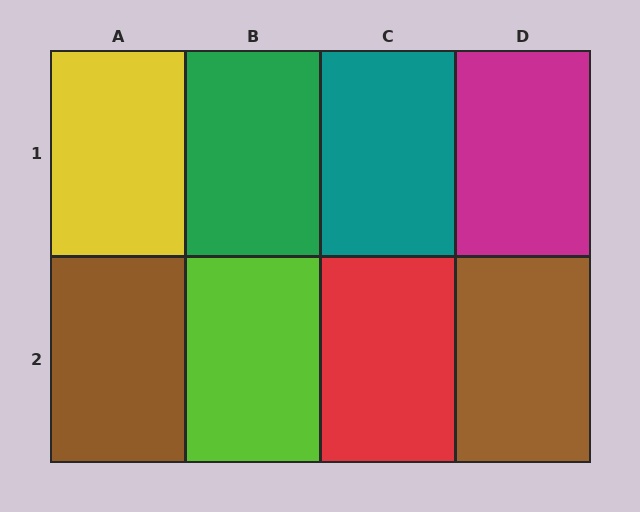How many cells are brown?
2 cells are brown.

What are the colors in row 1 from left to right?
Yellow, green, teal, magenta.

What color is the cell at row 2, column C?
Red.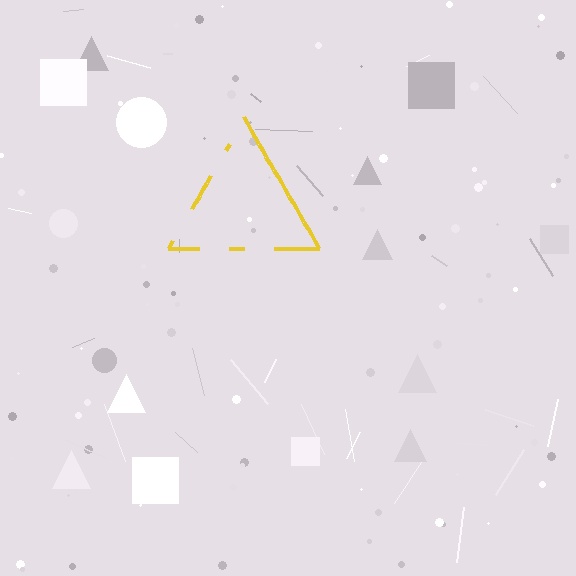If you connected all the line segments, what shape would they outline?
They would outline a triangle.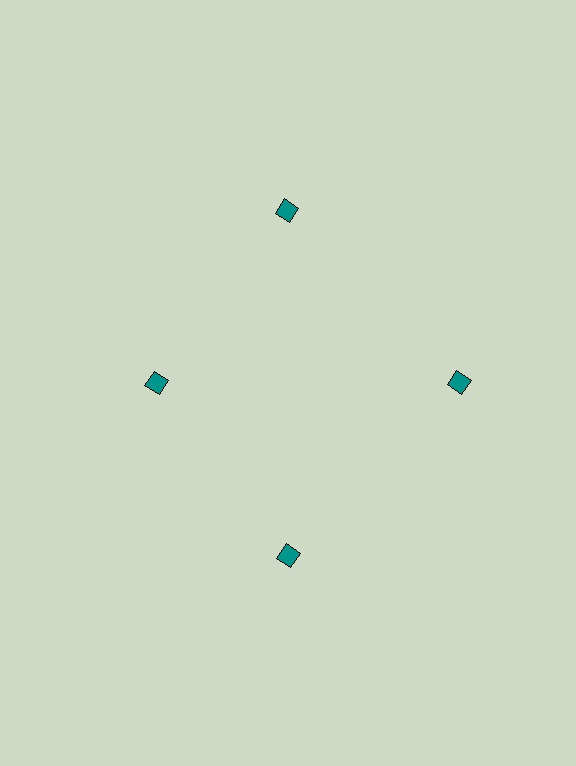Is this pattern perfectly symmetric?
No. The 4 teal diamonds are arranged in a ring, but one element near the 9 o'clock position is pulled inward toward the center, breaking the 4-fold rotational symmetry.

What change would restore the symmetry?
The symmetry would be restored by moving it outward, back onto the ring so that all 4 diamonds sit at equal angles and equal distance from the center.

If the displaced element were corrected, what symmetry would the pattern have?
It would have 4-fold rotational symmetry — the pattern would map onto itself every 90 degrees.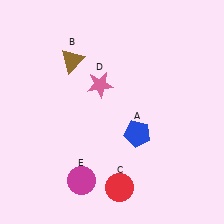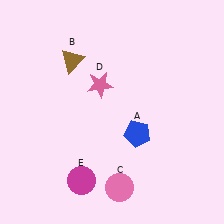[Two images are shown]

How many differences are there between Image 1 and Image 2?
There is 1 difference between the two images.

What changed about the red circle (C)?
In Image 1, C is red. In Image 2, it changed to pink.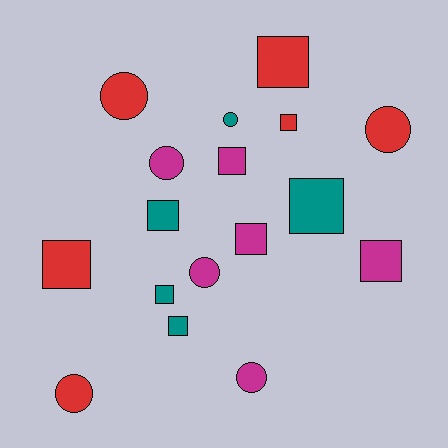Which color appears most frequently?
Red, with 6 objects.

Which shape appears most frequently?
Square, with 10 objects.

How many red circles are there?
There are 3 red circles.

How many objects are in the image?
There are 17 objects.